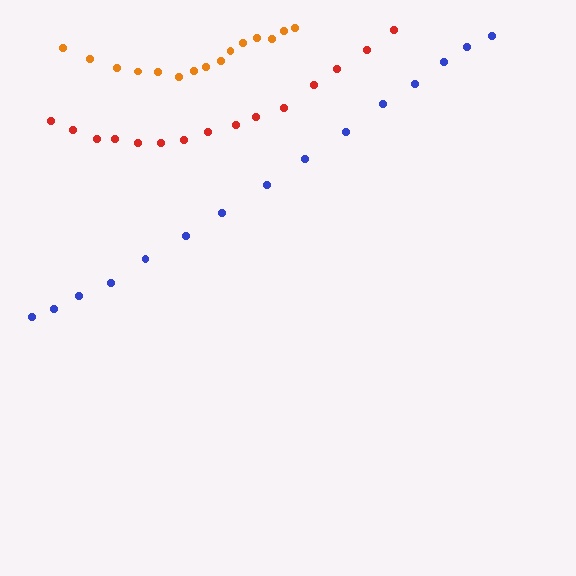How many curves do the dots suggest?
There are 3 distinct paths.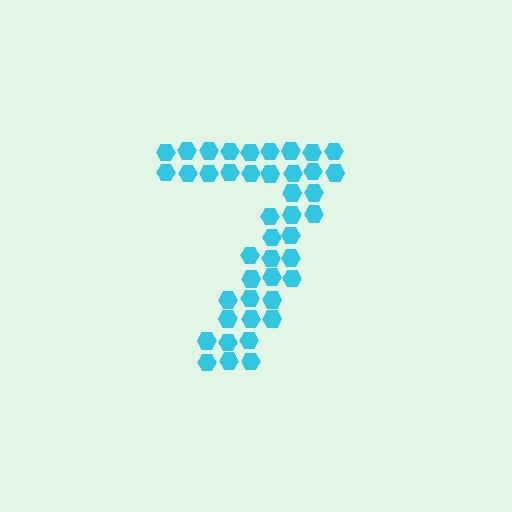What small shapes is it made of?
It is made of small hexagons.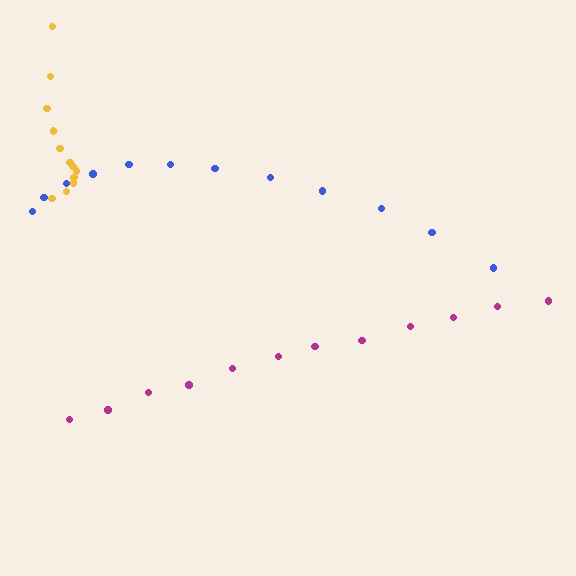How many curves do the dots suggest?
There are 3 distinct paths.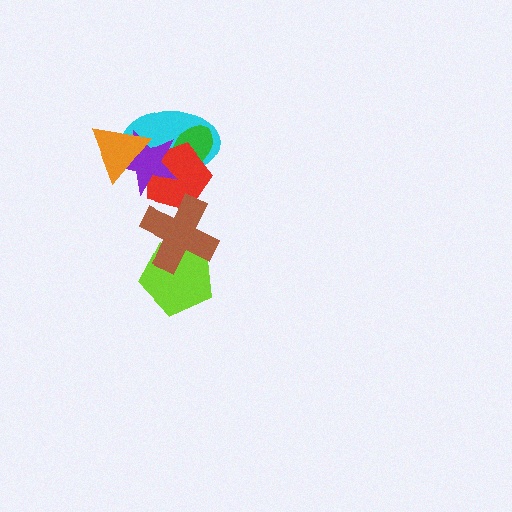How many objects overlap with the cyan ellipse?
4 objects overlap with the cyan ellipse.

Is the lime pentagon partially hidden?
Yes, it is partially covered by another shape.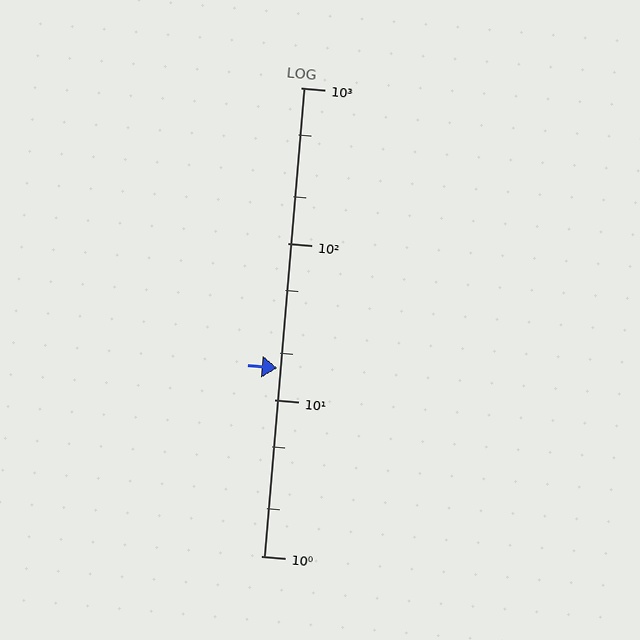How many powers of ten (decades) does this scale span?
The scale spans 3 decades, from 1 to 1000.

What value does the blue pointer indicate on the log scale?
The pointer indicates approximately 16.